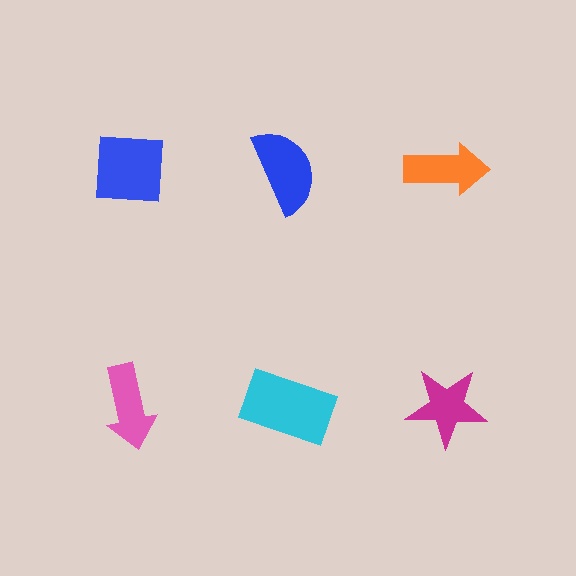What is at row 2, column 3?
A magenta star.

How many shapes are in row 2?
3 shapes.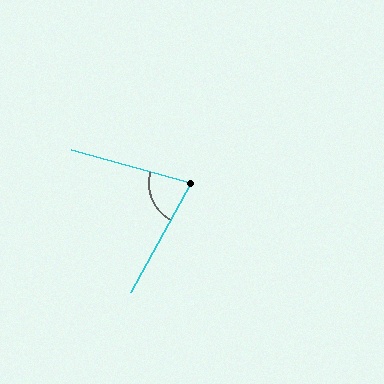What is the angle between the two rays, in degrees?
Approximately 77 degrees.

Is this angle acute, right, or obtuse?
It is acute.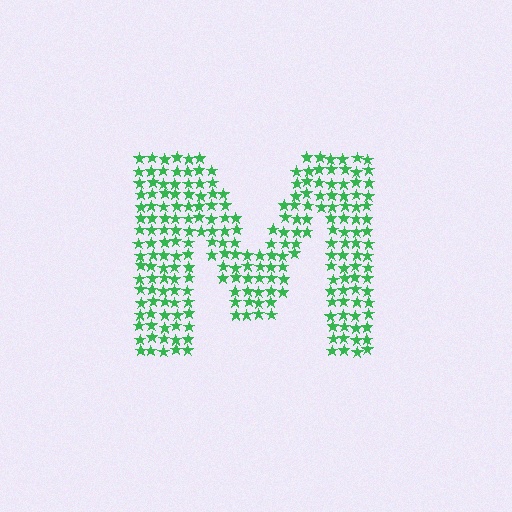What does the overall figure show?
The overall figure shows the letter M.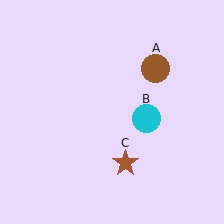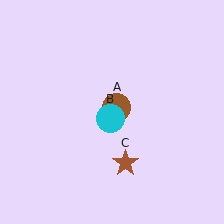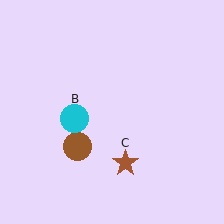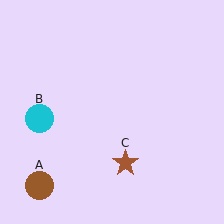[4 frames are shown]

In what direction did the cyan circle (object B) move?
The cyan circle (object B) moved left.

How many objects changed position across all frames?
2 objects changed position: brown circle (object A), cyan circle (object B).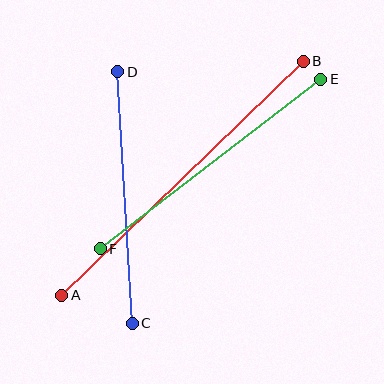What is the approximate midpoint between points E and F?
The midpoint is at approximately (211, 164) pixels.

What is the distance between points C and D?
The distance is approximately 252 pixels.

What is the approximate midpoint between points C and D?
The midpoint is at approximately (125, 198) pixels.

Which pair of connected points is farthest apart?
Points A and B are farthest apart.